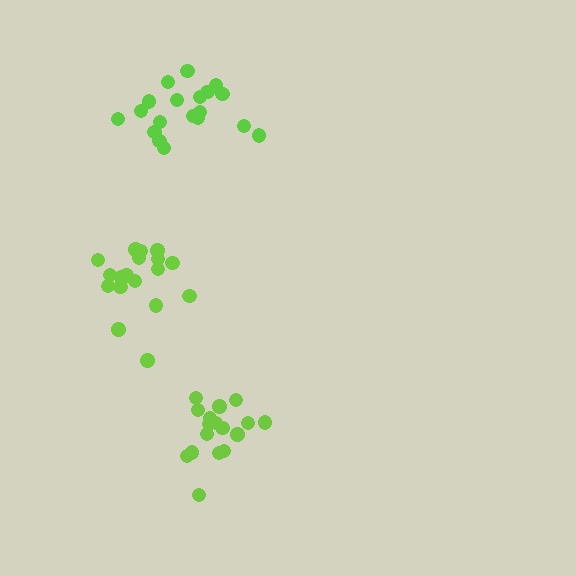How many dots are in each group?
Group 1: 18 dots, Group 2: 18 dots, Group 3: 19 dots (55 total).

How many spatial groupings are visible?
There are 3 spatial groupings.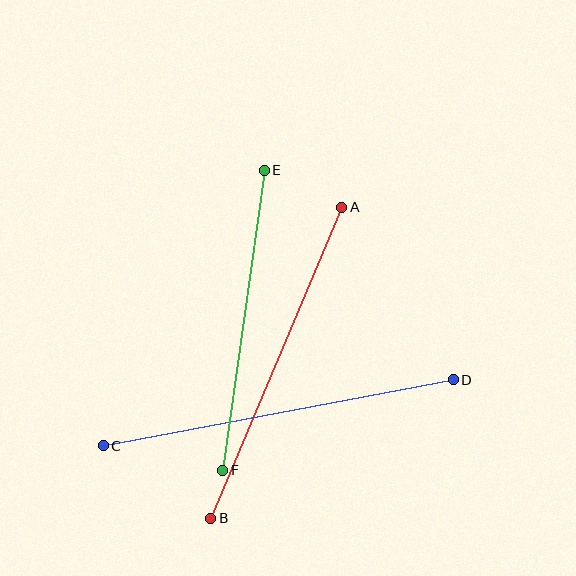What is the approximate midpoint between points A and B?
The midpoint is at approximately (276, 363) pixels.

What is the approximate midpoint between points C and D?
The midpoint is at approximately (278, 413) pixels.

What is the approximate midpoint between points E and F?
The midpoint is at approximately (243, 320) pixels.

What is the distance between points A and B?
The distance is approximately 337 pixels.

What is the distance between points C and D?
The distance is approximately 356 pixels.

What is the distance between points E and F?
The distance is approximately 303 pixels.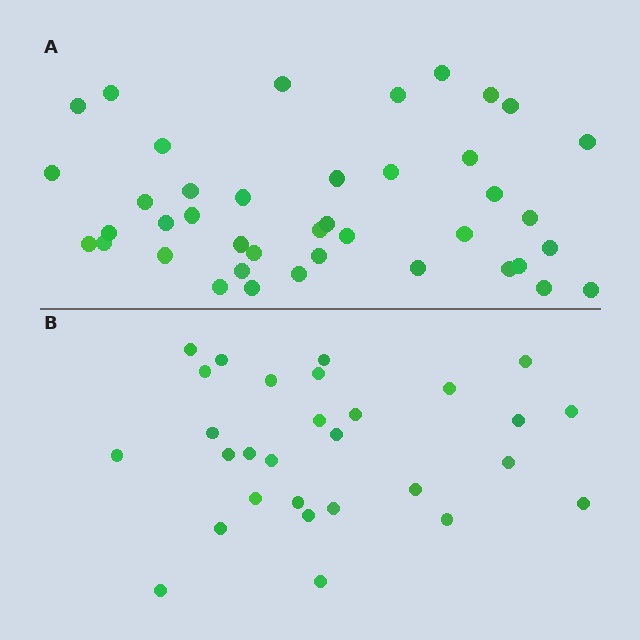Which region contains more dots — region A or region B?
Region A (the top region) has more dots.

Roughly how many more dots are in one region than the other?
Region A has roughly 12 or so more dots than region B.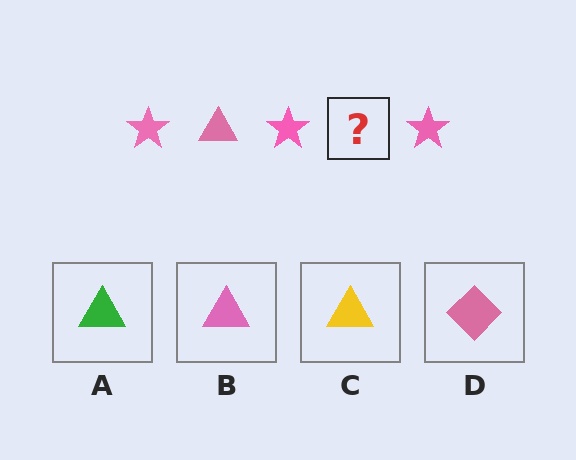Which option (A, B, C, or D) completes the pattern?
B.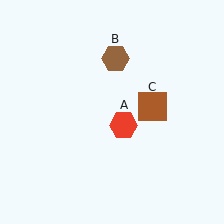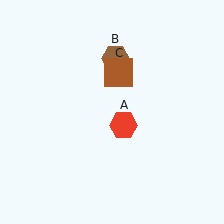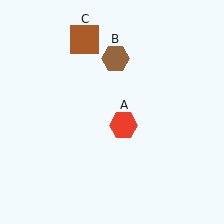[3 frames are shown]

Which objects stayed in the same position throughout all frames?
Red hexagon (object A) and brown hexagon (object B) remained stationary.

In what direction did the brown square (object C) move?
The brown square (object C) moved up and to the left.